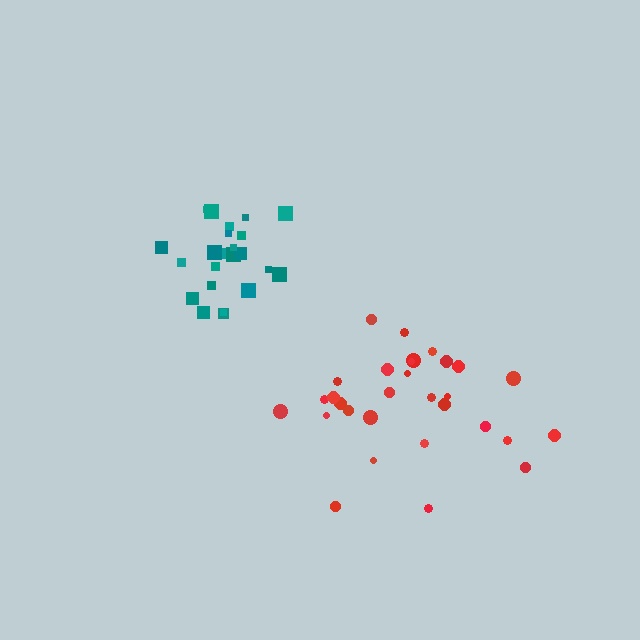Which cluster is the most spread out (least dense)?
Red.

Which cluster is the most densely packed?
Teal.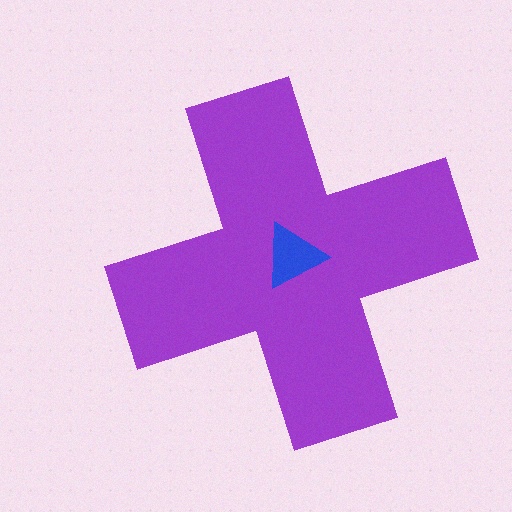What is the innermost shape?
The blue triangle.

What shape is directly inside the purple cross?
The blue triangle.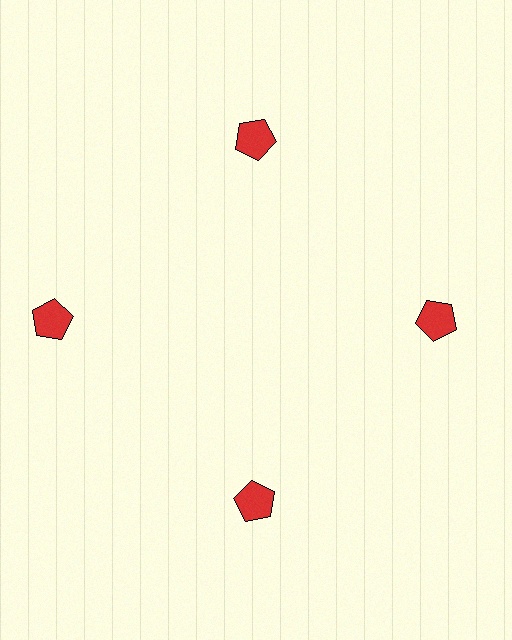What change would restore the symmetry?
The symmetry would be restored by moving it inward, back onto the ring so that all 4 pentagons sit at equal angles and equal distance from the center.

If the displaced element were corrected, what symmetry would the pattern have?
It would have 4-fold rotational symmetry — the pattern would map onto itself every 90 degrees.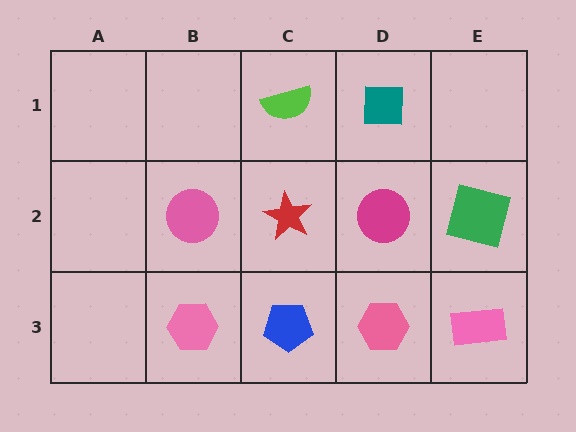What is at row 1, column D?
A teal square.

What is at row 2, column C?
A red star.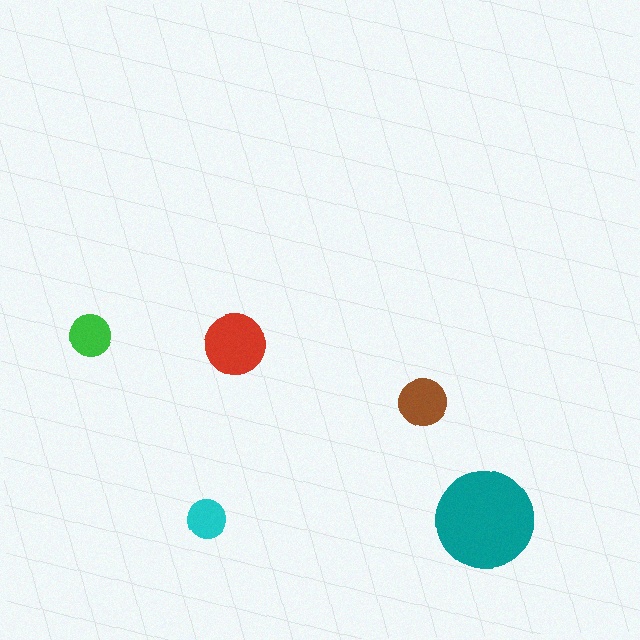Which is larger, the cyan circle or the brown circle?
The brown one.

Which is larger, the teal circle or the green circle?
The teal one.